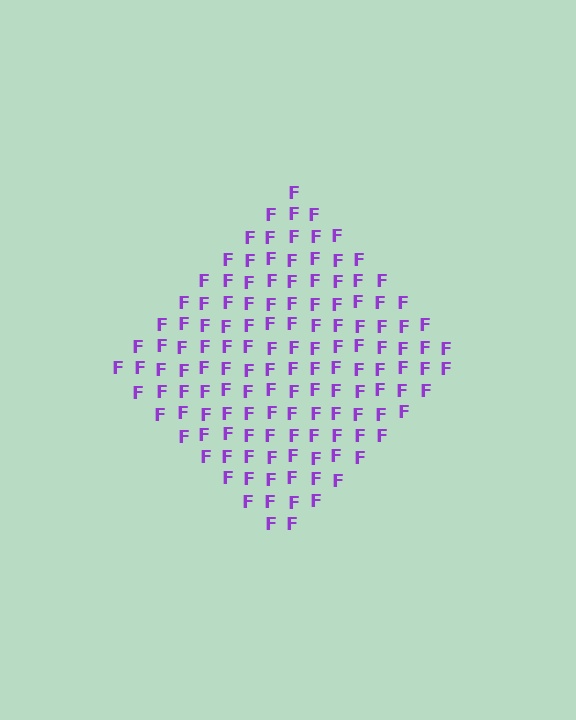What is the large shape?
The large shape is a diamond.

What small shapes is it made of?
It is made of small letter F's.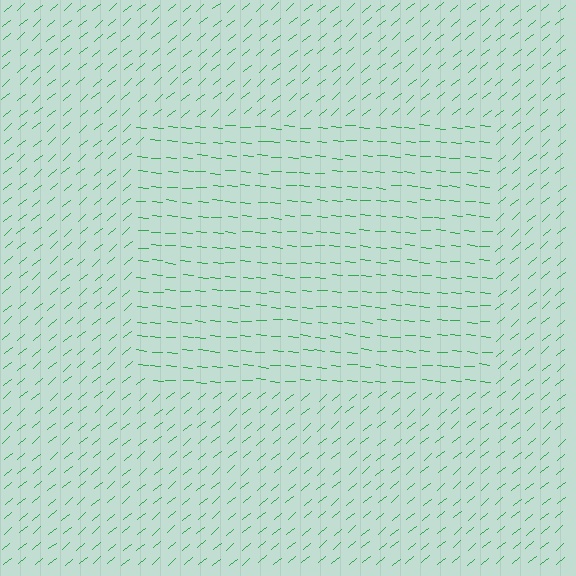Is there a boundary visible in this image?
Yes, there is a texture boundary formed by a change in line orientation.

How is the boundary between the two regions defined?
The boundary is defined purely by a change in line orientation (approximately 45 degrees difference). All lines are the same color and thickness.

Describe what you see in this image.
The image is filled with small green line segments. A rectangle region in the image has lines oriented differently from the surrounding lines, creating a visible texture boundary.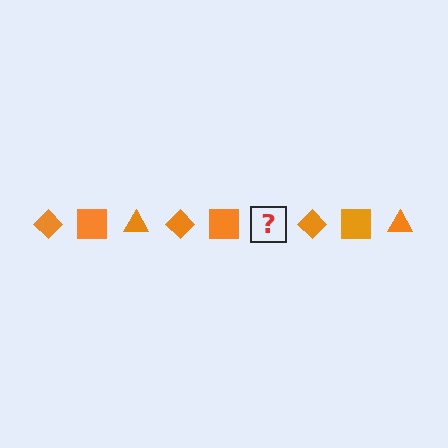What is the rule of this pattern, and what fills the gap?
The rule is that the pattern cycles through diamond, square, triangle shapes in orange. The gap should be filled with an orange triangle.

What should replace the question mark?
The question mark should be replaced with an orange triangle.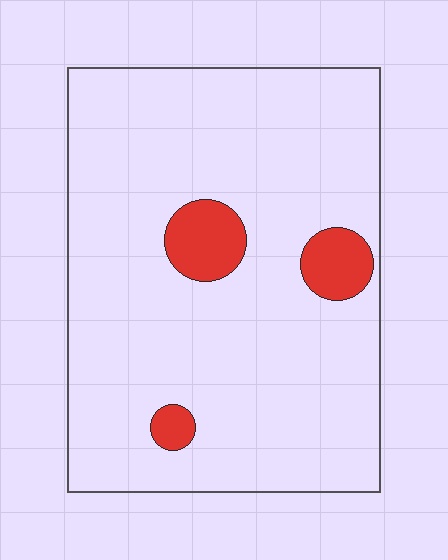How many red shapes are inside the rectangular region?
3.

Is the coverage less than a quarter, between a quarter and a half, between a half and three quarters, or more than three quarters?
Less than a quarter.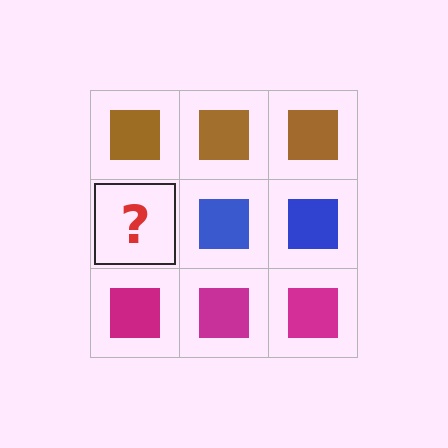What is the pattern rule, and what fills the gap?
The rule is that each row has a consistent color. The gap should be filled with a blue square.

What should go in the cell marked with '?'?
The missing cell should contain a blue square.